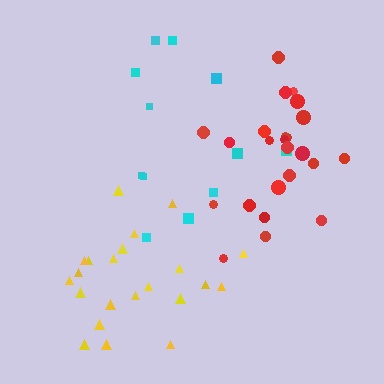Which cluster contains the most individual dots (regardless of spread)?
Red (24).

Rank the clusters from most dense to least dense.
red, yellow, cyan.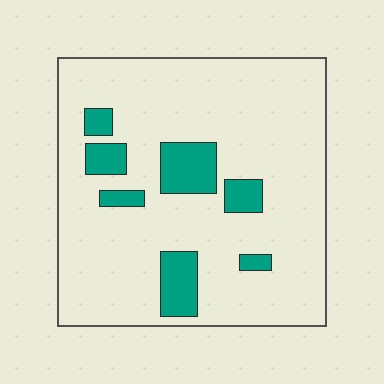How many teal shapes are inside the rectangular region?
7.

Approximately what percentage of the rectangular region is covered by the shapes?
Approximately 15%.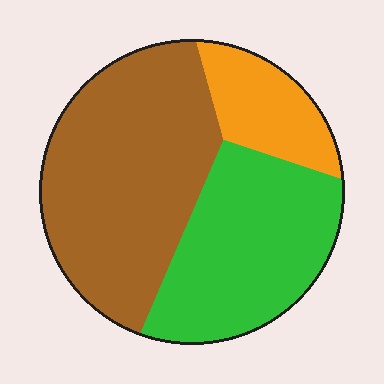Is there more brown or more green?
Brown.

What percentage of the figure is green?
Green takes up about three eighths (3/8) of the figure.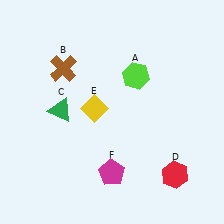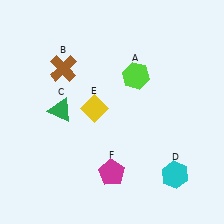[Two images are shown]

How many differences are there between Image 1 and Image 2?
There is 1 difference between the two images.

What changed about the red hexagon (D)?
In Image 1, D is red. In Image 2, it changed to cyan.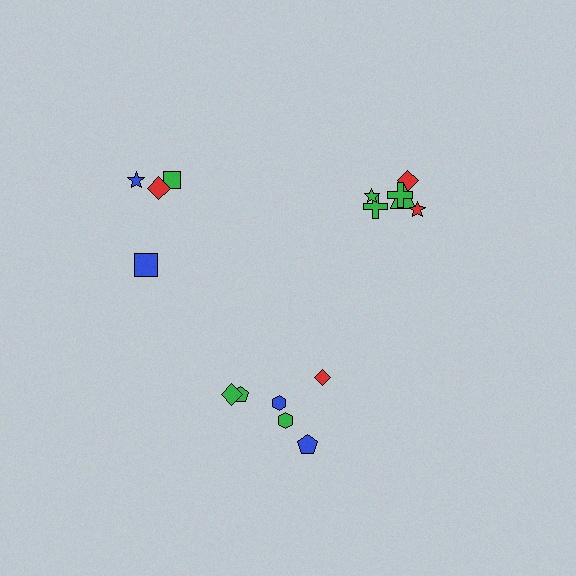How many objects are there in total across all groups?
There are 16 objects.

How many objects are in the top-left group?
There are 4 objects.